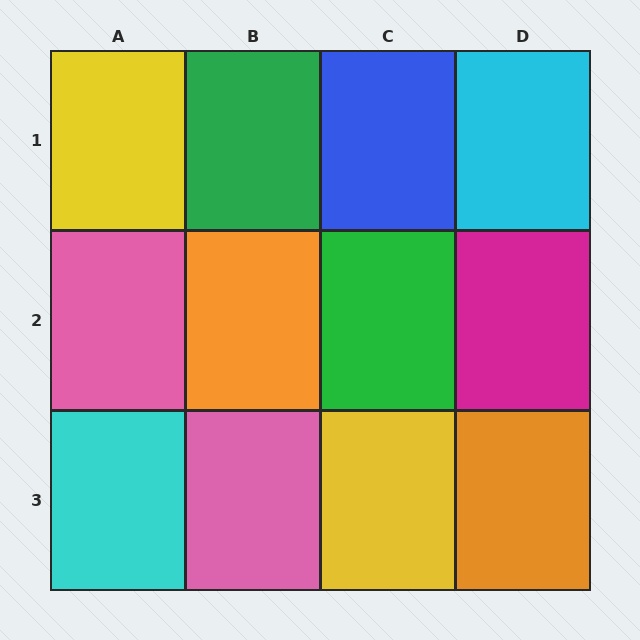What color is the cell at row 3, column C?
Yellow.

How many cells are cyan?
2 cells are cyan.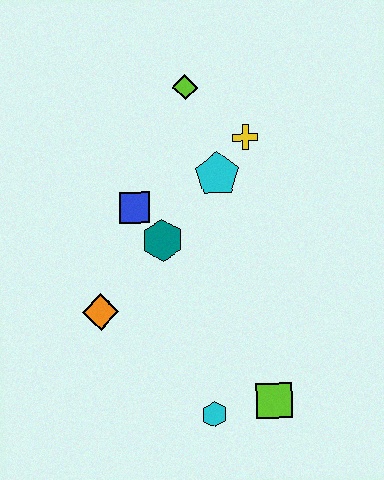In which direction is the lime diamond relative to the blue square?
The lime diamond is above the blue square.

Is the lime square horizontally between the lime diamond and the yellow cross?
No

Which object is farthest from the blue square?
The lime square is farthest from the blue square.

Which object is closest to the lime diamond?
The yellow cross is closest to the lime diamond.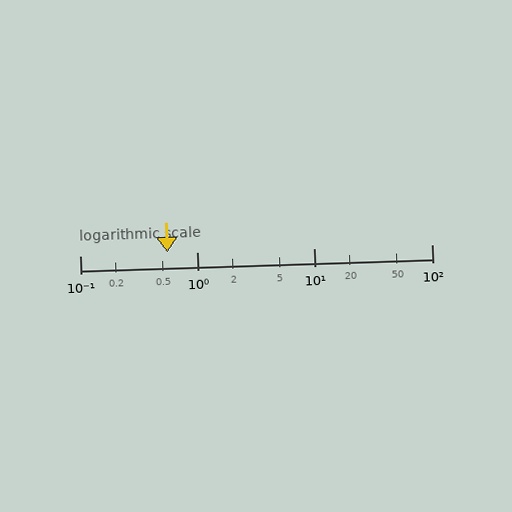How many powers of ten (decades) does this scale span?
The scale spans 3 decades, from 0.1 to 100.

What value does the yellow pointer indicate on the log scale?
The pointer indicates approximately 0.56.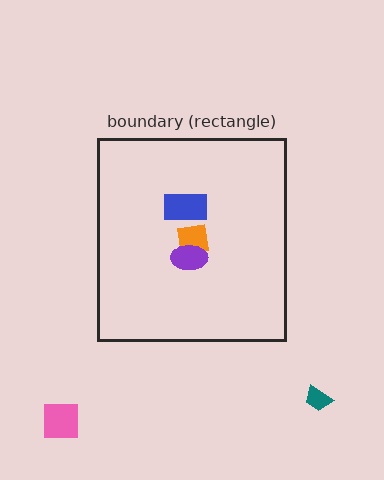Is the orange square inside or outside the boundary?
Inside.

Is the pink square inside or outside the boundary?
Outside.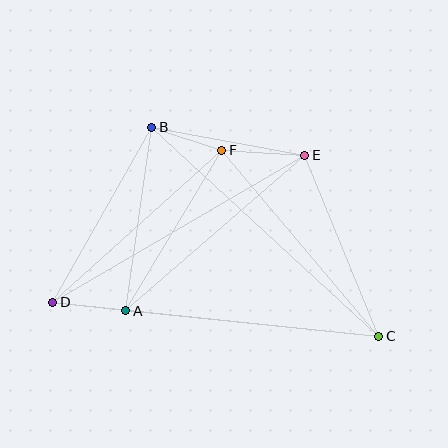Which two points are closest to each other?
Points A and D are closest to each other.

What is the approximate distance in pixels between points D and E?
The distance between D and E is approximately 291 pixels.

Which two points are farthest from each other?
Points C and D are farthest from each other.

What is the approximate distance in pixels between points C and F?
The distance between C and F is approximately 244 pixels.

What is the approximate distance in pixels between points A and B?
The distance between A and B is approximately 185 pixels.